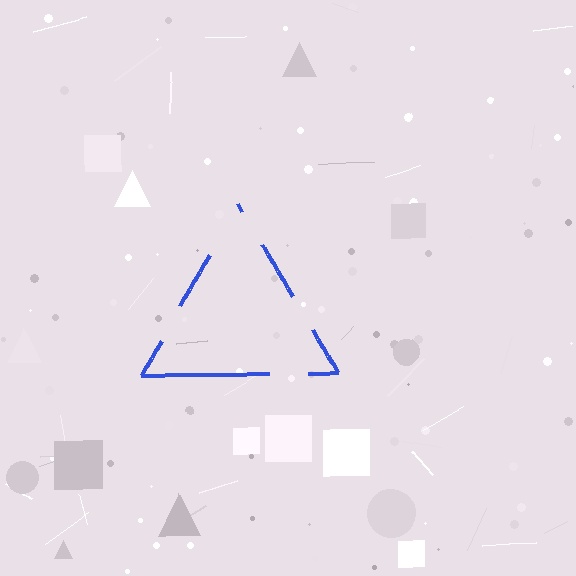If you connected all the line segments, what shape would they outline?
They would outline a triangle.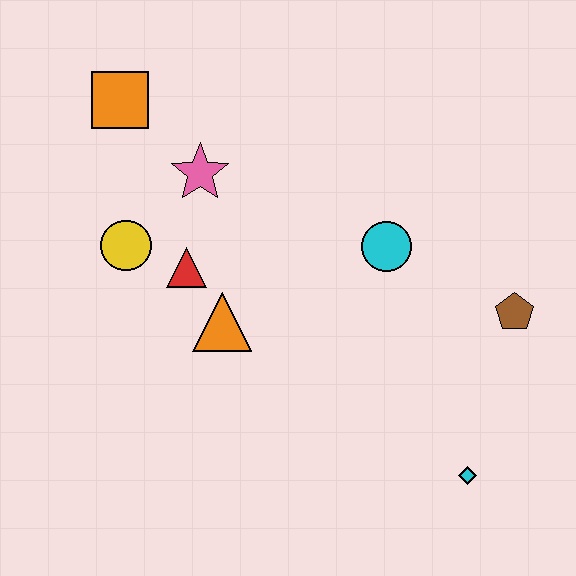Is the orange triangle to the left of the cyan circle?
Yes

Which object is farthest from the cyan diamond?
The orange square is farthest from the cyan diamond.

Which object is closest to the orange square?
The pink star is closest to the orange square.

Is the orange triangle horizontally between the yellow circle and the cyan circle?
Yes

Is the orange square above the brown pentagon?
Yes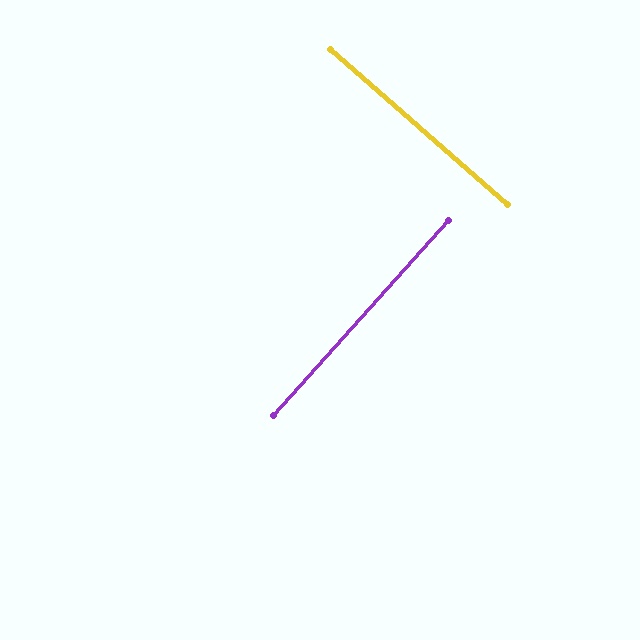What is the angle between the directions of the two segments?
Approximately 89 degrees.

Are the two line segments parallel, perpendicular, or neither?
Perpendicular — they meet at approximately 89°.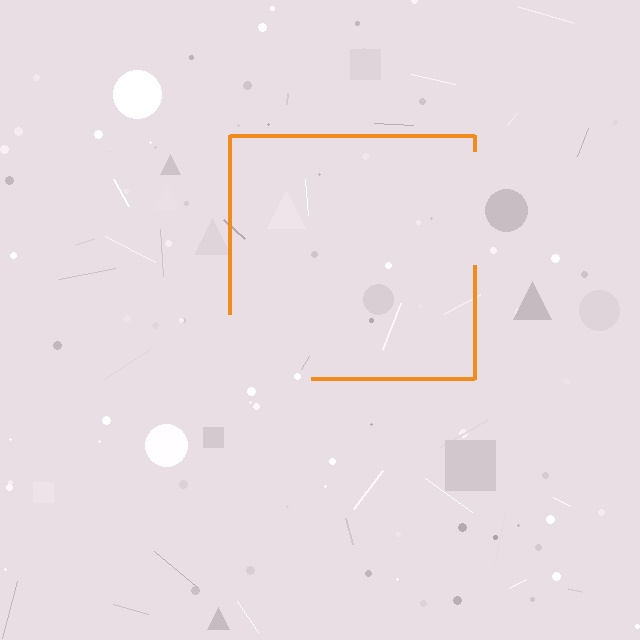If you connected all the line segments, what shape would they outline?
They would outline a square.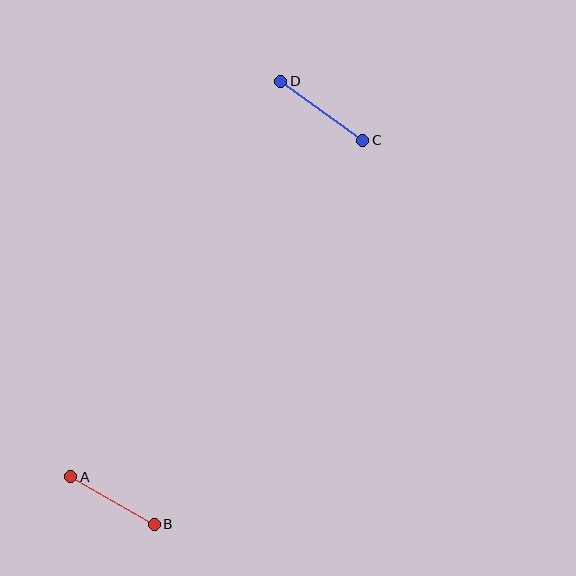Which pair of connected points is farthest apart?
Points C and D are farthest apart.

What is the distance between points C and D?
The distance is approximately 101 pixels.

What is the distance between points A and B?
The distance is approximately 96 pixels.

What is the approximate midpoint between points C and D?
The midpoint is at approximately (322, 111) pixels.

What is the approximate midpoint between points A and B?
The midpoint is at approximately (112, 500) pixels.